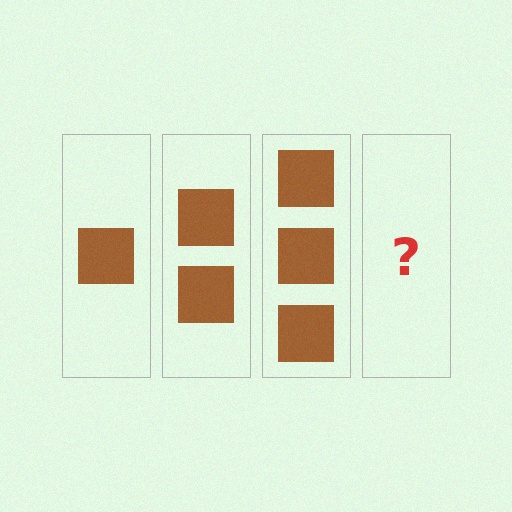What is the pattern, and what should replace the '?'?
The pattern is that each step adds one more square. The '?' should be 4 squares.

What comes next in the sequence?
The next element should be 4 squares.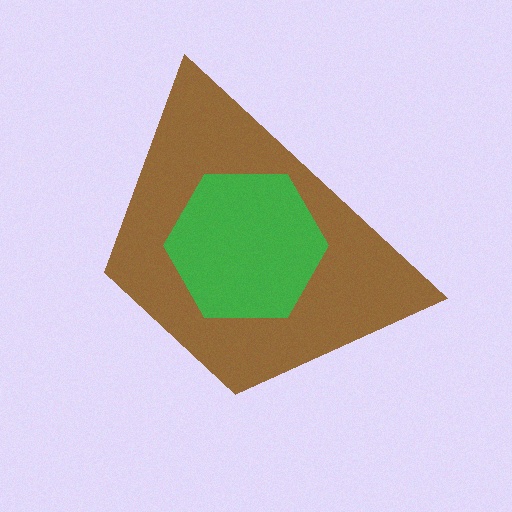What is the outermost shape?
The brown trapezoid.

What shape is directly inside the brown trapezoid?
The green hexagon.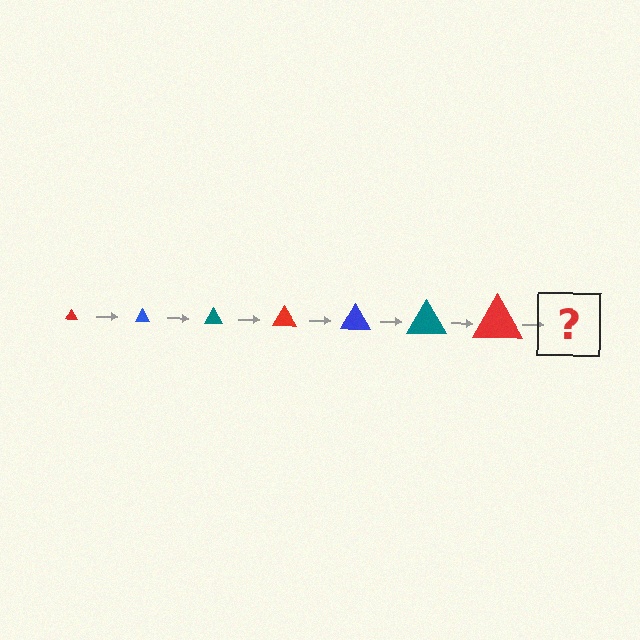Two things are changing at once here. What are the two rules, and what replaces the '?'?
The two rules are that the triangle grows larger each step and the color cycles through red, blue, and teal. The '?' should be a blue triangle, larger than the previous one.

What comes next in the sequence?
The next element should be a blue triangle, larger than the previous one.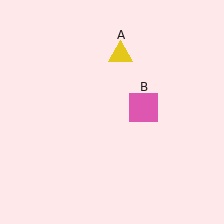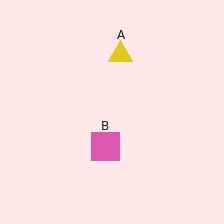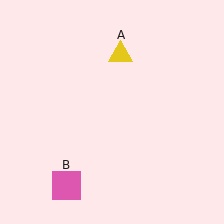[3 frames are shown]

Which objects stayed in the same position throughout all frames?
Yellow triangle (object A) remained stationary.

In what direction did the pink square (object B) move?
The pink square (object B) moved down and to the left.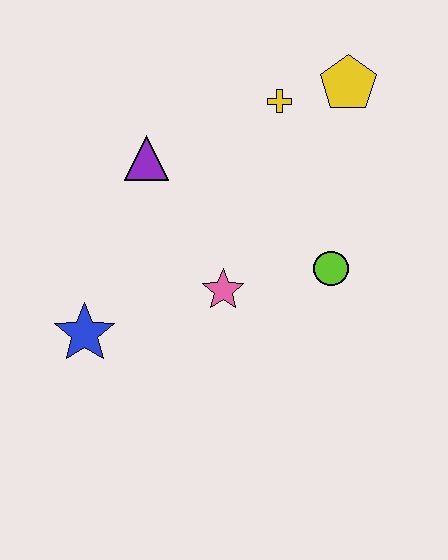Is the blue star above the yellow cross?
No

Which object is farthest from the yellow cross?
The blue star is farthest from the yellow cross.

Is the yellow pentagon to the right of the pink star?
Yes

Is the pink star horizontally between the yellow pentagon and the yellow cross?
No